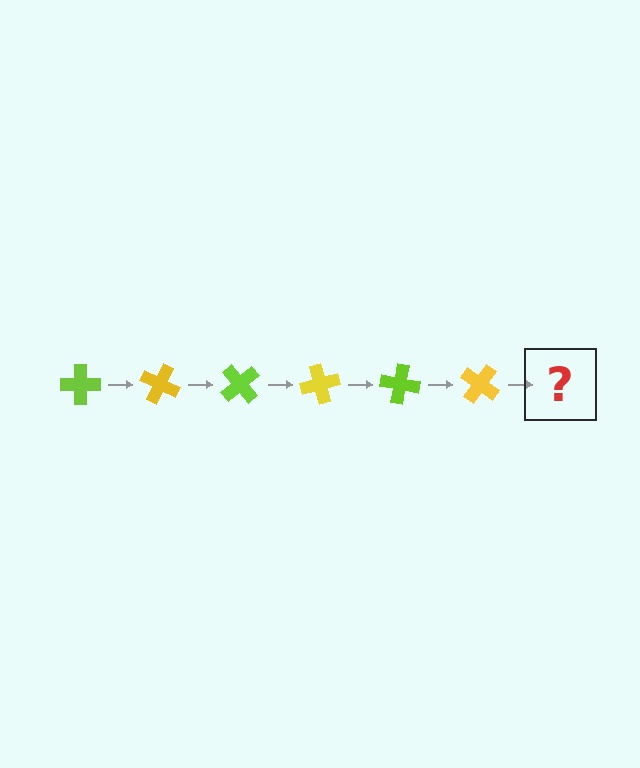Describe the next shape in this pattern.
It should be a lime cross, rotated 150 degrees from the start.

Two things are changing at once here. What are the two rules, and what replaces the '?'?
The two rules are that it rotates 25 degrees each step and the color cycles through lime and yellow. The '?' should be a lime cross, rotated 150 degrees from the start.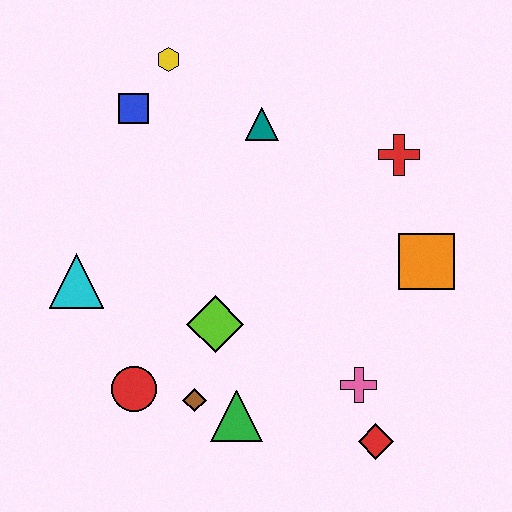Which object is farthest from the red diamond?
The yellow hexagon is farthest from the red diamond.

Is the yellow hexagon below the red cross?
No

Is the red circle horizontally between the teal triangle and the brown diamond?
No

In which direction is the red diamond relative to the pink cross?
The red diamond is below the pink cross.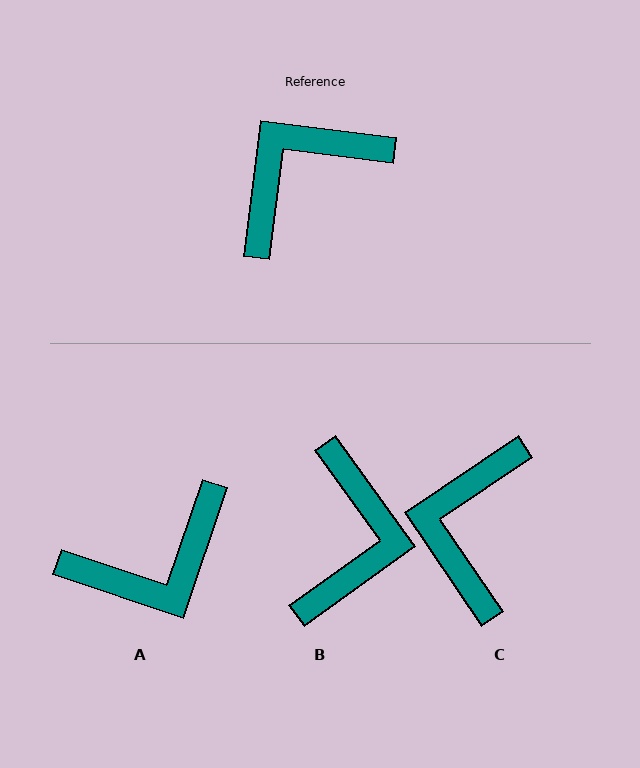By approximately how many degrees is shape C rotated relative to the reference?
Approximately 41 degrees counter-clockwise.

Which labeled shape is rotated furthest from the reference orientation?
A, about 169 degrees away.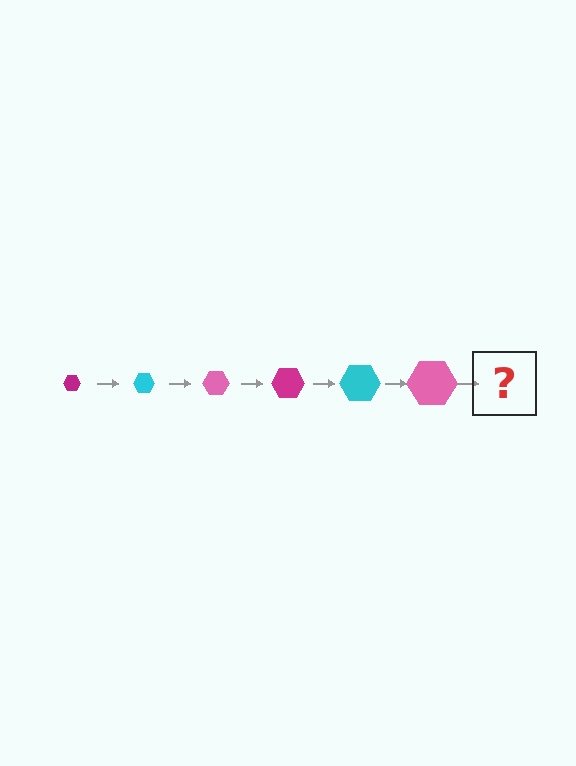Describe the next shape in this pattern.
It should be a magenta hexagon, larger than the previous one.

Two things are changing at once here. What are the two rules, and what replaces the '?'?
The two rules are that the hexagon grows larger each step and the color cycles through magenta, cyan, and pink. The '?' should be a magenta hexagon, larger than the previous one.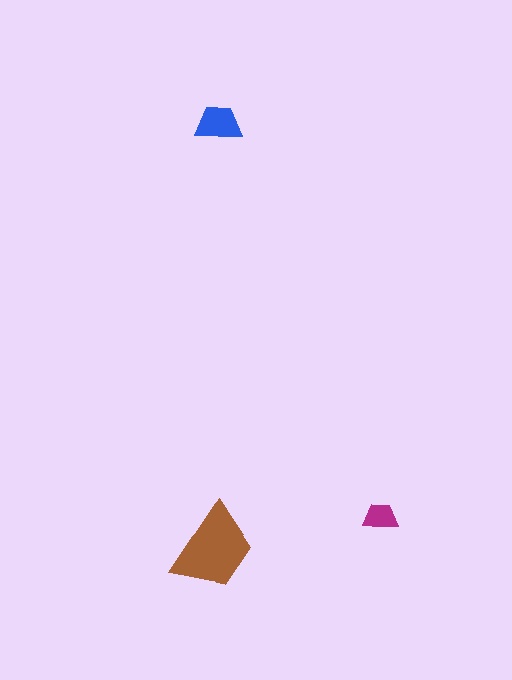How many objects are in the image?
There are 3 objects in the image.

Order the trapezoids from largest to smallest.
the brown one, the blue one, the magenta one.